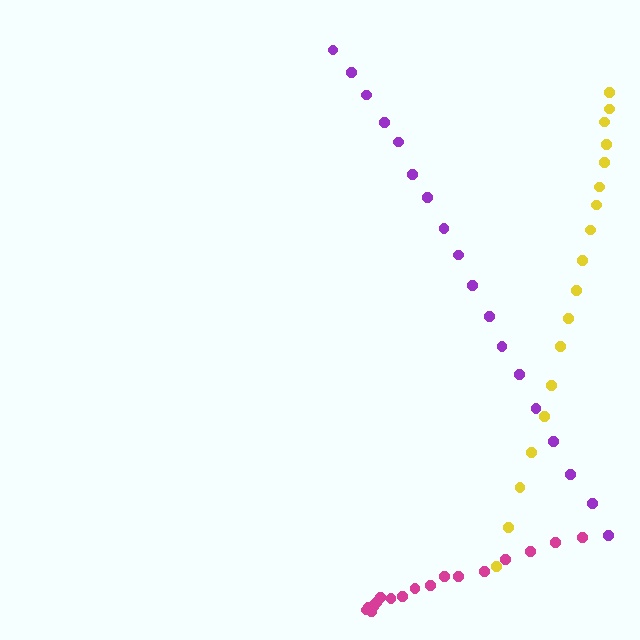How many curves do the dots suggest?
There are 3 distinct paths.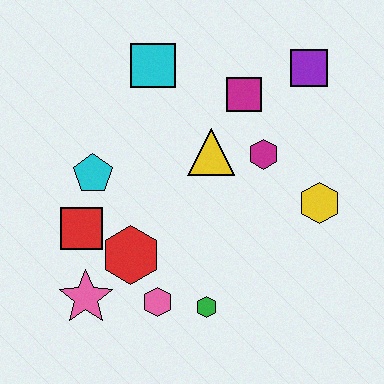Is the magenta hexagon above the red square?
Yes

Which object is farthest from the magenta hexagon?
The pink star is farthest from the magenta hexagon.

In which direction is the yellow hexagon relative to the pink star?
The yellow hexagon is to the right of the pink star.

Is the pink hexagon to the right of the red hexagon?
Yes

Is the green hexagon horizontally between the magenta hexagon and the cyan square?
Yes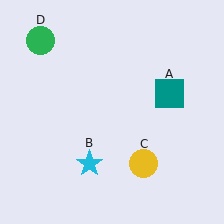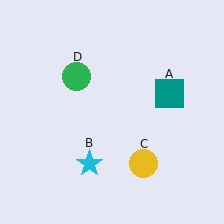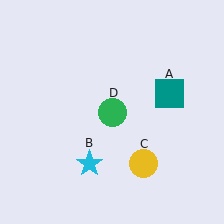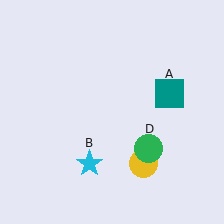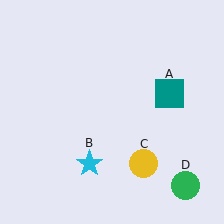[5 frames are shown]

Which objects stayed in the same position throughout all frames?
Teal square (object A) and cyan star (object B) and yellow circle (object C) remained stationary.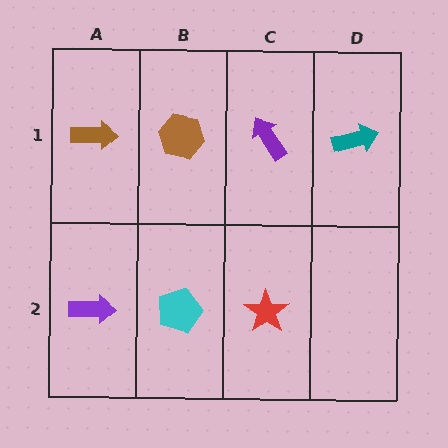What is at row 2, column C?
A red star.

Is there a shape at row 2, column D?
No, that cell is empty.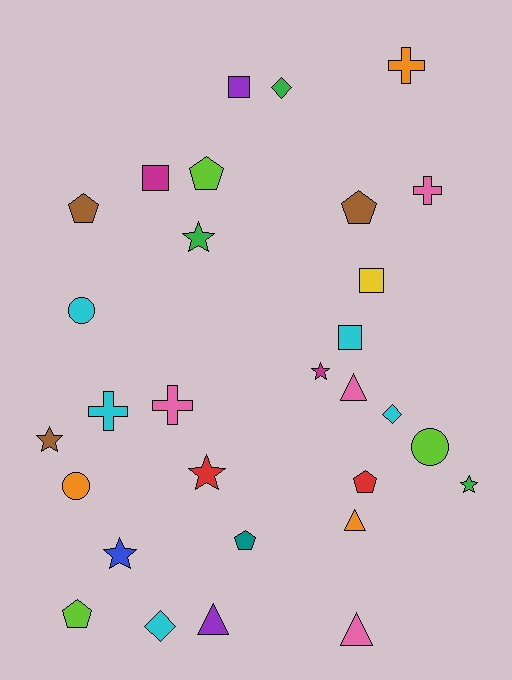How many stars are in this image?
There are 6 stars.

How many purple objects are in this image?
There are 2 purple objects.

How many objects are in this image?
There are 30 objects.